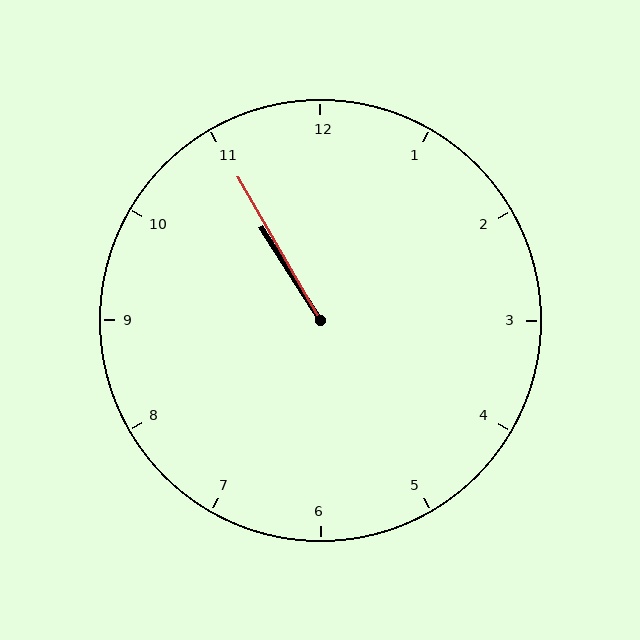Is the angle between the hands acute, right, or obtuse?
It is acute.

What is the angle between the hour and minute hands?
Approximately 2 degrees.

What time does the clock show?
10:55.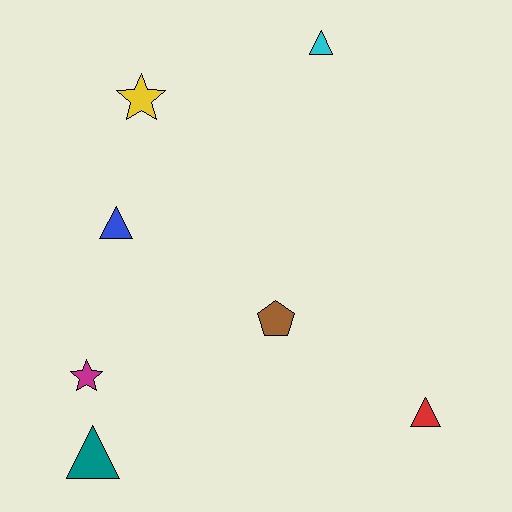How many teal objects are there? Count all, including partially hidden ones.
There is 1 teal object.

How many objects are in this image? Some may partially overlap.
There are 7 objects.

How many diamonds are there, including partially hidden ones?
There are no diamonds.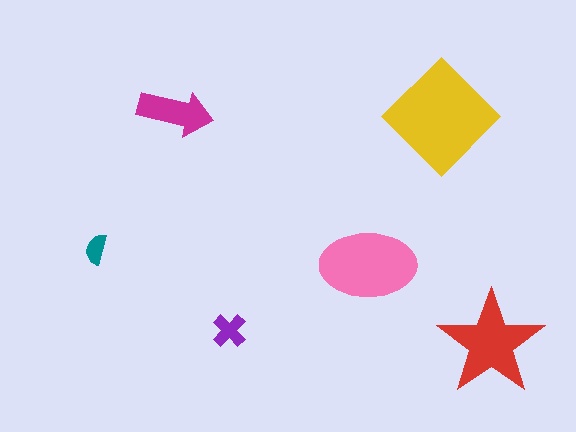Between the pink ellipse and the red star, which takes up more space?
The pink ellipse.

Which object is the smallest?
The teal semicircle.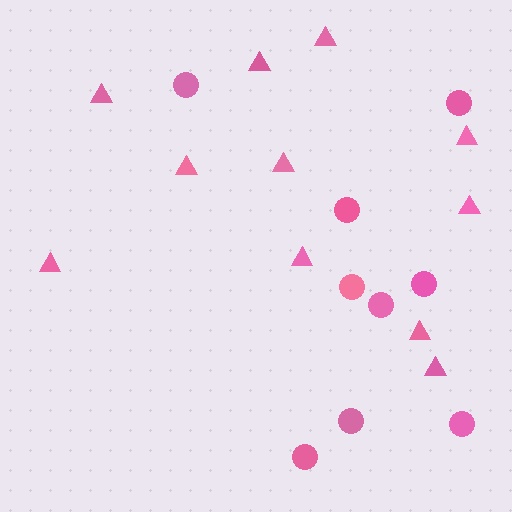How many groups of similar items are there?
There are 2 groups: one group of circles (9) and one group of triangles (11).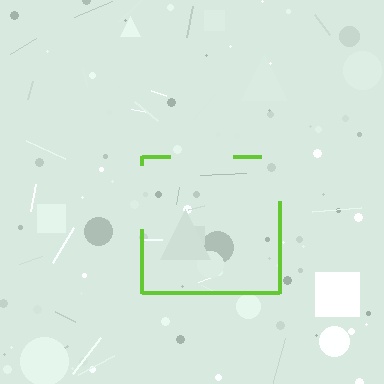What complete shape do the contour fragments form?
The contour fragments form a square.